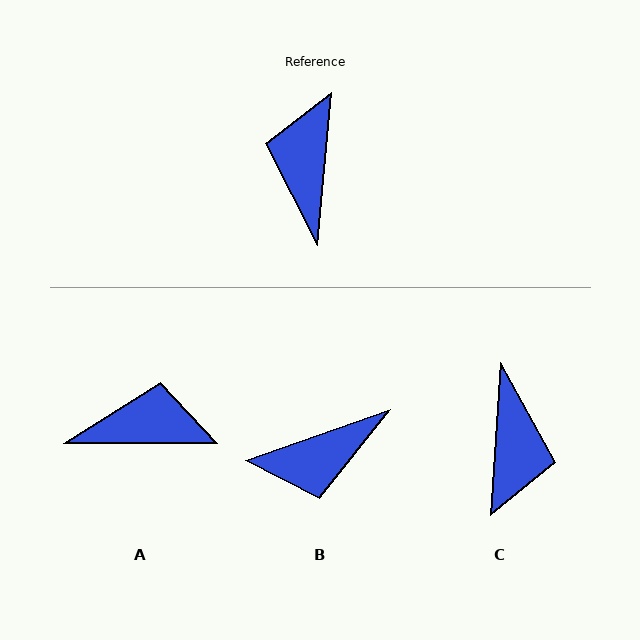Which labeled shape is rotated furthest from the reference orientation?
C, about 179 degrees away.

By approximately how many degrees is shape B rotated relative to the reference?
Approximately 114 degrees counter-clockwise.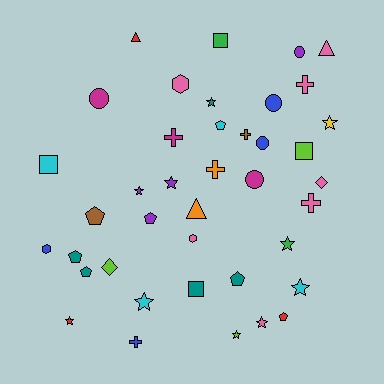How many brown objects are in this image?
There are 2 brown objects.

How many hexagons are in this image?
There are 3 hexagons.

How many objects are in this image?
There are 40 objects.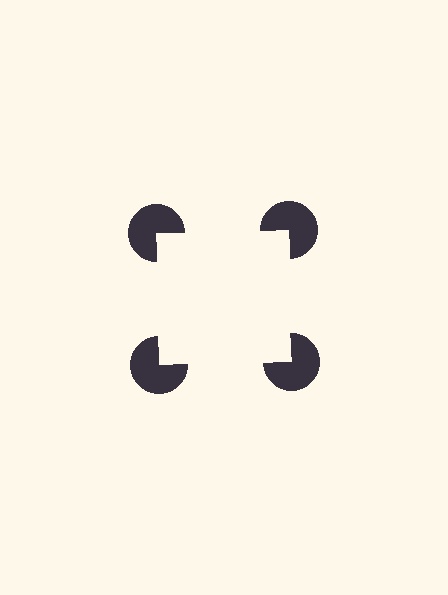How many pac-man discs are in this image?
There are 4 — one at each vertex of the illusory square.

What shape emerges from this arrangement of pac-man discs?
An illusory square — its edges are inferred from the aligned wedge cuts in the pac-man discs, not physically drawn.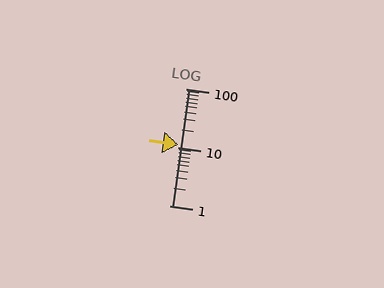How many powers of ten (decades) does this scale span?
The scale spans 2 decades, from 1 to 100.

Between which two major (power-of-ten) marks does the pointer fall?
The pointer is between 10 and 100.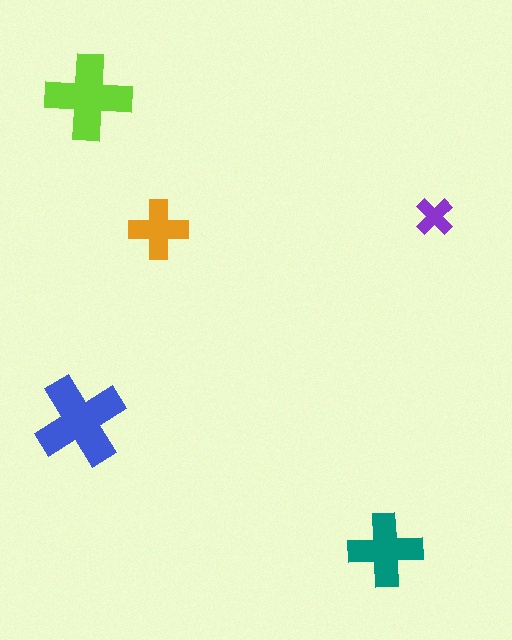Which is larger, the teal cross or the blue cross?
The blue one.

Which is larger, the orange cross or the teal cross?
The teal one.